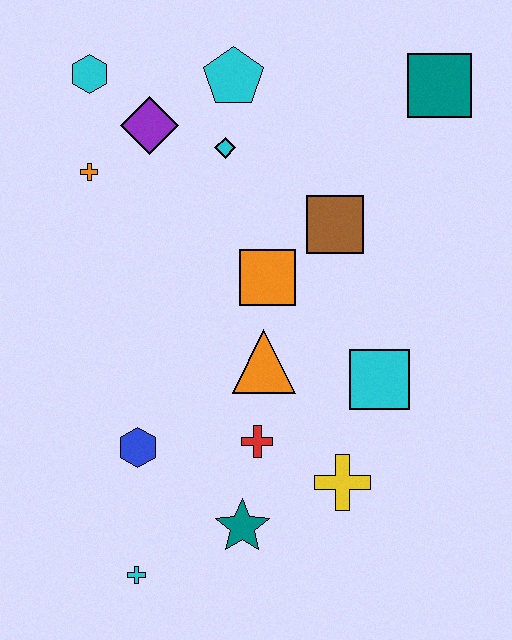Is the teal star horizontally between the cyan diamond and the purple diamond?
No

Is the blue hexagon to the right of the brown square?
No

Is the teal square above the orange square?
Yes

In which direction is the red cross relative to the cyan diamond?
The red cross is below the cyan diamond.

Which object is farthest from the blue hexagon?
The teal square is farthest from the blue hexagon.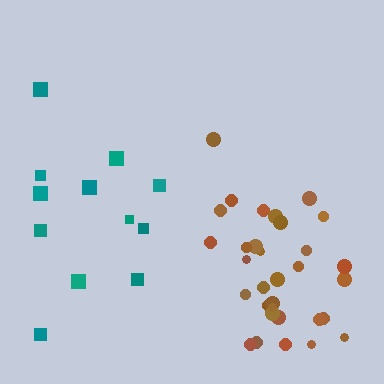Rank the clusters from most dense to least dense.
brown, teal.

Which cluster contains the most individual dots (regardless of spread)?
Brown (33).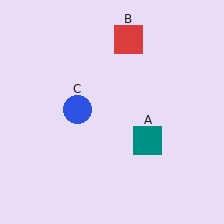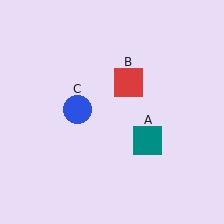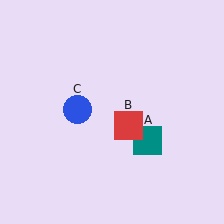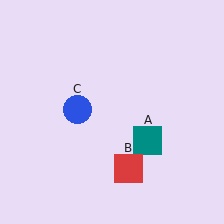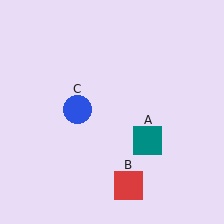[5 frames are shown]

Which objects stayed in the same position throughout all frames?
Teal square (object A) and blue circle (object C) remained stationary.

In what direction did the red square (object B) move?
The red square (object B) moved down.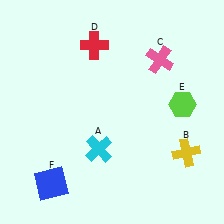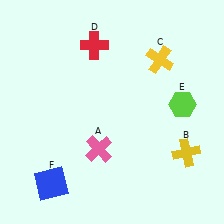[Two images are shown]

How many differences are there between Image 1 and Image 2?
There are 2 differences between the two images.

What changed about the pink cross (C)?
In Image 1, C is pink. In Image 2, it changed to yellow.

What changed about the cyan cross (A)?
In Image 1, A is cyan. In Image 2, it changed to pink.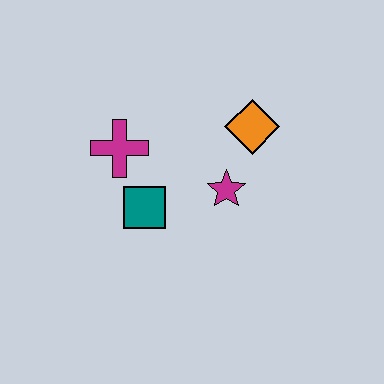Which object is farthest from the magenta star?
The magenta cross is farthest from the magenta star.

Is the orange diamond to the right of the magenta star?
Yes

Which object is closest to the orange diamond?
The magenta star is closest to the orange diamond.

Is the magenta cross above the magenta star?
Yes